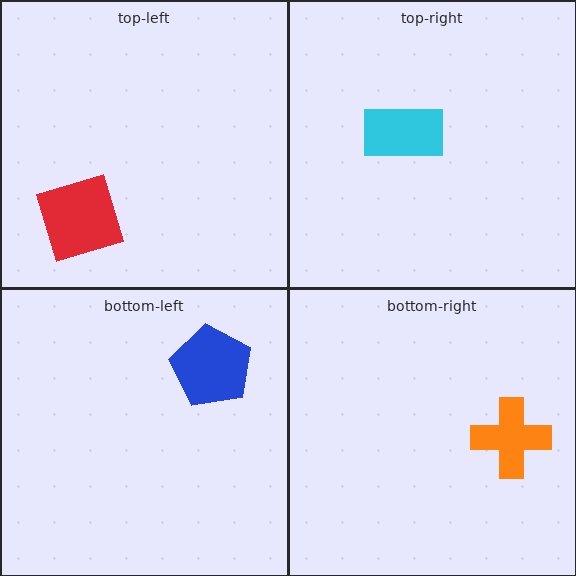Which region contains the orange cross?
The bottom-right region.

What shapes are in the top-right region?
The cyan rectangle.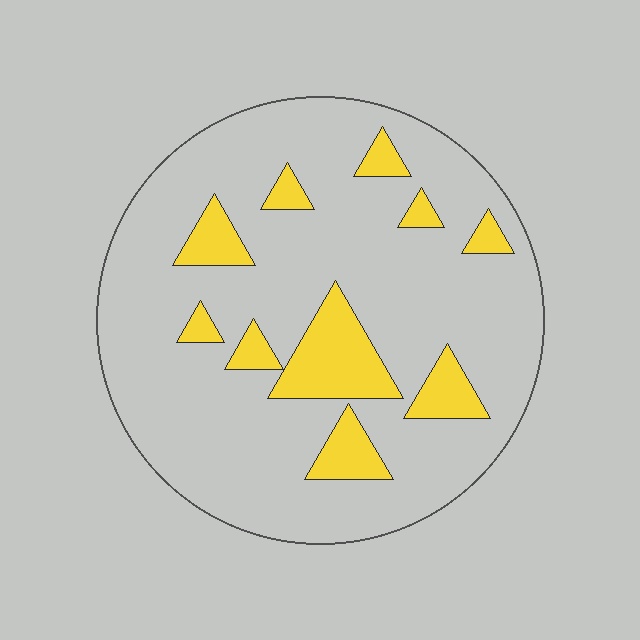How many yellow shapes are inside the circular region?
10.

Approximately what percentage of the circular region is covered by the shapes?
Approximately 15%.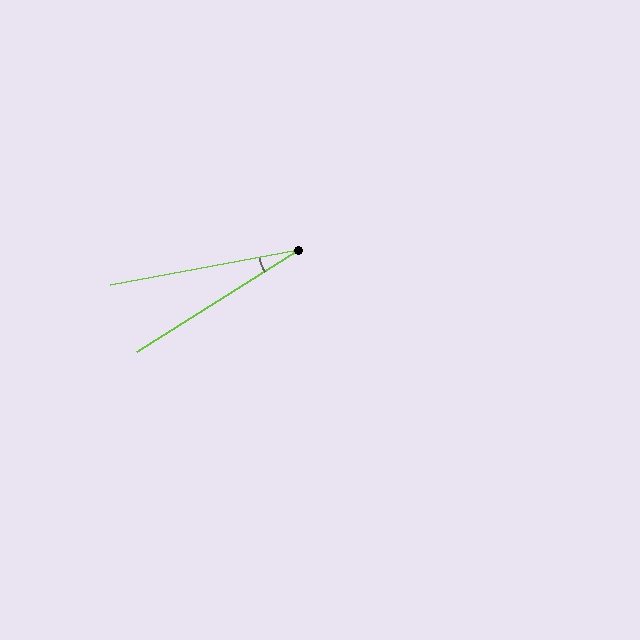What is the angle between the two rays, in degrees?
Approximately 22 degrees.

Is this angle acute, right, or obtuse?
It is acute.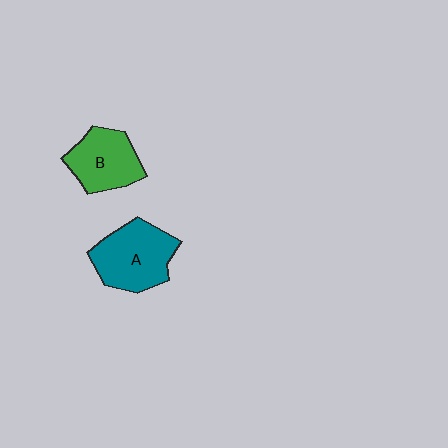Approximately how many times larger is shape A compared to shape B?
Approximately 1.2 times.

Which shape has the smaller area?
Shape B (green).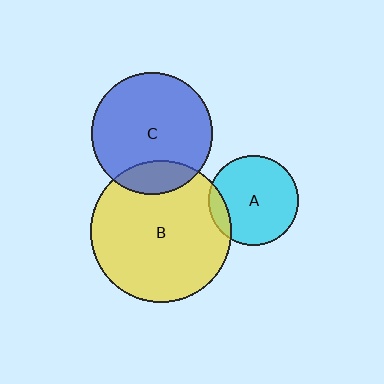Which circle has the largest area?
Circle B (yellow).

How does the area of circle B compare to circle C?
Approximately 1.4 times.